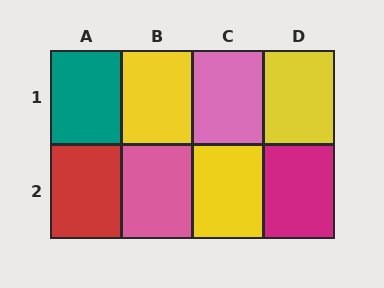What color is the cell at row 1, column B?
Yellow.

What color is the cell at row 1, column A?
Teal.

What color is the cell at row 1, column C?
Pink.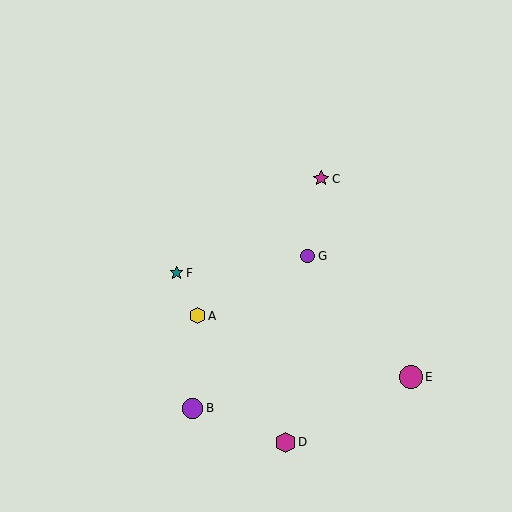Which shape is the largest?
The magenta circle (labeled E) is the largest.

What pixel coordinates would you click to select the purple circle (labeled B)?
Click at (193, 408) to select the purple circle B.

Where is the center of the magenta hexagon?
The center of the magenta hexagon is at (285, 442).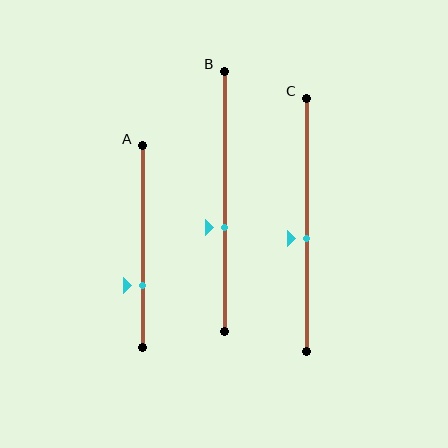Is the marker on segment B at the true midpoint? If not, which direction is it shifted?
No, the marker on segment B is shifted downward by about 10% of the segment length.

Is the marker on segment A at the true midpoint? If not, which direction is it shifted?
No, the marker on segment A is shifted downward by about 20% of the segment length.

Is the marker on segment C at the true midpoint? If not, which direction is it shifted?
No, the marker on segment C is shifted downward by about 5% of the segment length.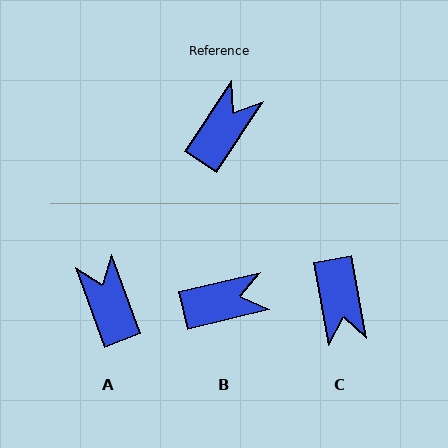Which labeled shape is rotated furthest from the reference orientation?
C, about 137 degrees away.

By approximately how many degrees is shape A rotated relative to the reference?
Approximately 53 degrees counter-clockwise.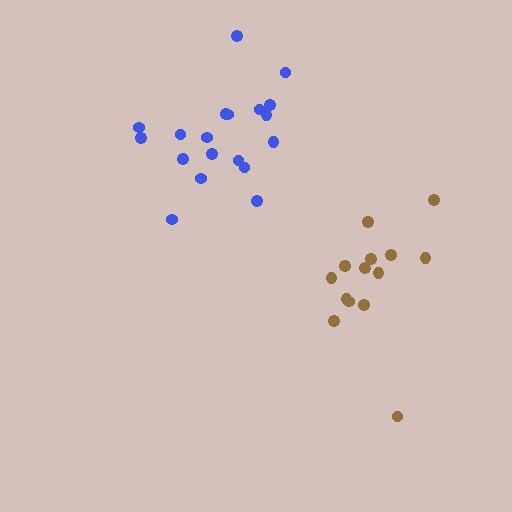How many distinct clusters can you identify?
There are 2 distinct clusters.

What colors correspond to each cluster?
The clusters are colored: blue, brown.